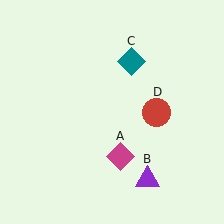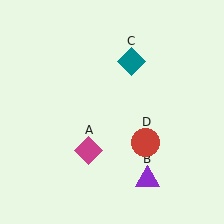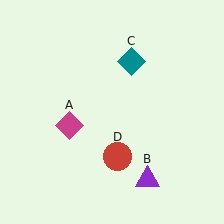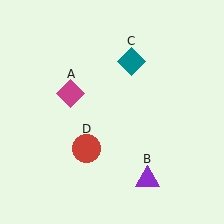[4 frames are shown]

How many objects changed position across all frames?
2 objects changed position: magenta diamond (object A), red circle (object D).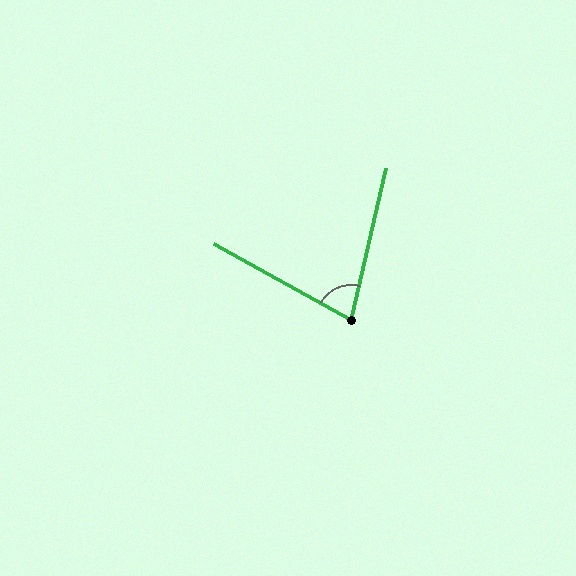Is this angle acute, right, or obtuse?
It is acute.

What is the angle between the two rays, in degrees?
Approximately 74 degrees.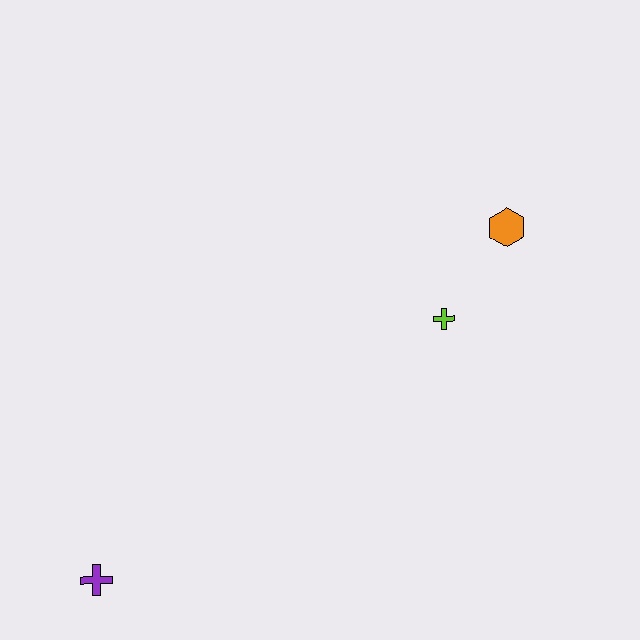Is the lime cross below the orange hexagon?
Yes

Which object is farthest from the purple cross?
The orange hexagon is farthest from the purple cross.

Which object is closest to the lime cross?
The orange hexagon is closest to the lime cross.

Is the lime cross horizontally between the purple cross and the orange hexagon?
Yes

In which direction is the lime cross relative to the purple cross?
The lime cross is to the right of the purple cross.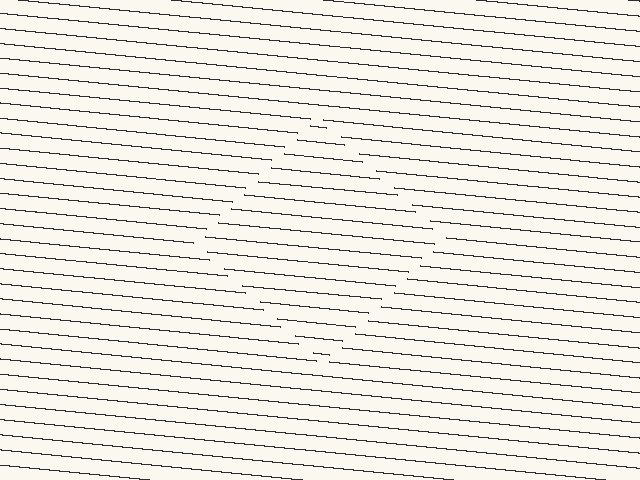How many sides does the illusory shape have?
4 sides — the line-ends trace a square.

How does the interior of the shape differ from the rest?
The interior of the shape contains the same grating, shifted by half a period — the contour is defined by the phase discontinuity where line-ends from the inner and outer gratings abut.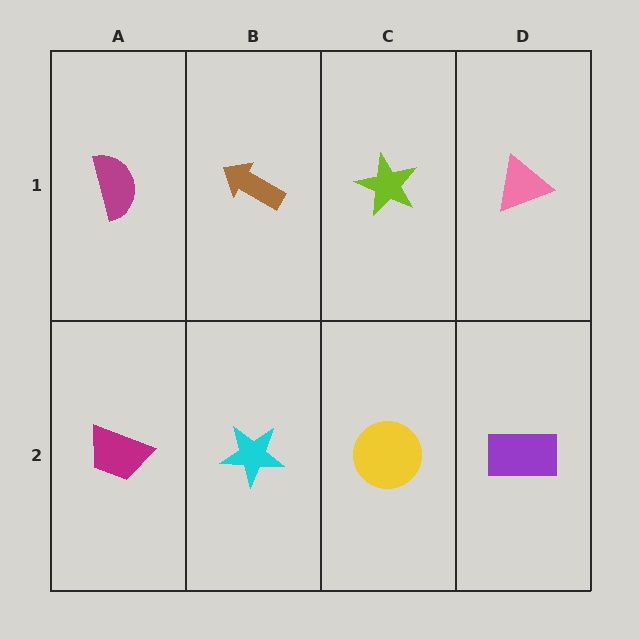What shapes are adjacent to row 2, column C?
A lime star (row 1, column C), a cyan star (row 2, column B), a purple rectangle (row 2, column D).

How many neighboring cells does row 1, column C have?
3.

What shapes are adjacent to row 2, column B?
A brown arrow (row 1, column B), a magenta trapezoid (row 2, column A), a yellow circle (row 2, column C).